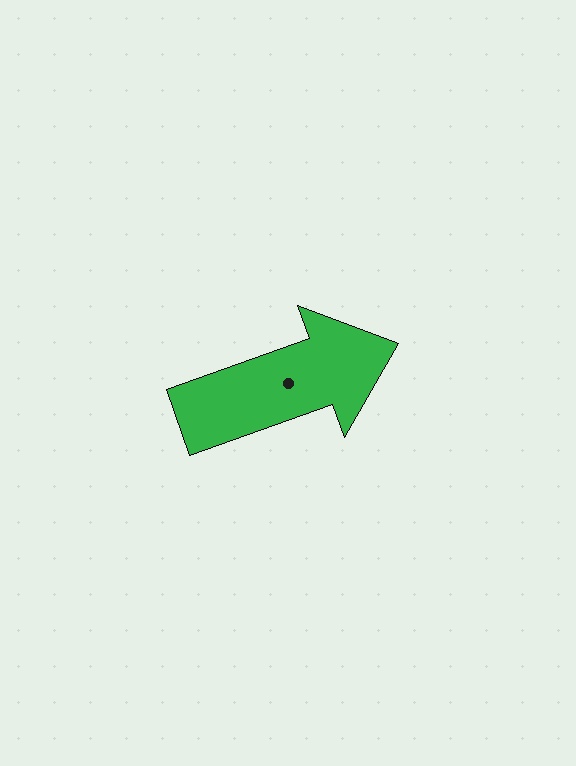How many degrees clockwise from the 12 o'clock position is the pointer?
Approximately 70 degrees.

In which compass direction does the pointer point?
East.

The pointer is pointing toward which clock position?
Roughly 2 o'clock.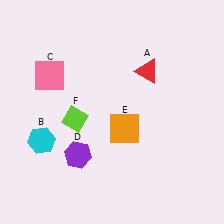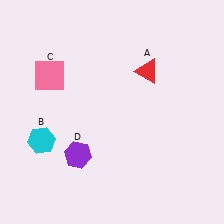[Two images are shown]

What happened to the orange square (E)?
The orange square (E) was removed in Image 2. It was in the bottom-right area of Image 1.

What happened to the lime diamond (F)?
The lime diamond (F) was removed in Image 2. It was in the bottom-left area of Image 1.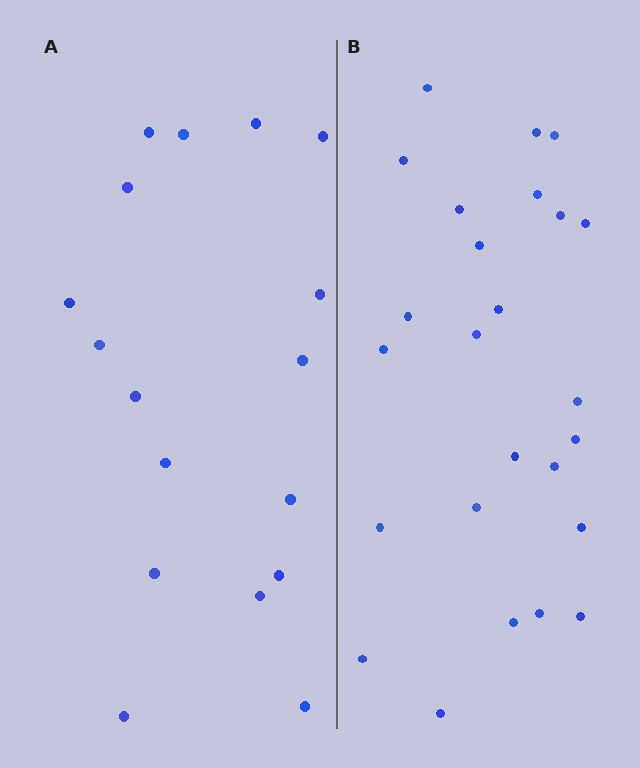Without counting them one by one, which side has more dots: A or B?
Region B (the right region) has more dots.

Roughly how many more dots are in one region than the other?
Region B has roughly 8 or so more dots than region A.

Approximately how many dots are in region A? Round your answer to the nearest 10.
About 20 dots. (The exact count is 17, which rounds to 20.)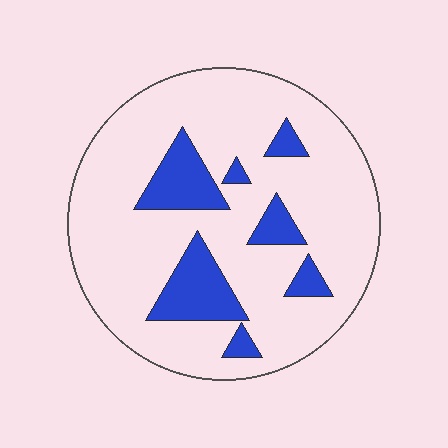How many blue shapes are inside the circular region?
7.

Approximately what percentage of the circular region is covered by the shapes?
Approximately 20%.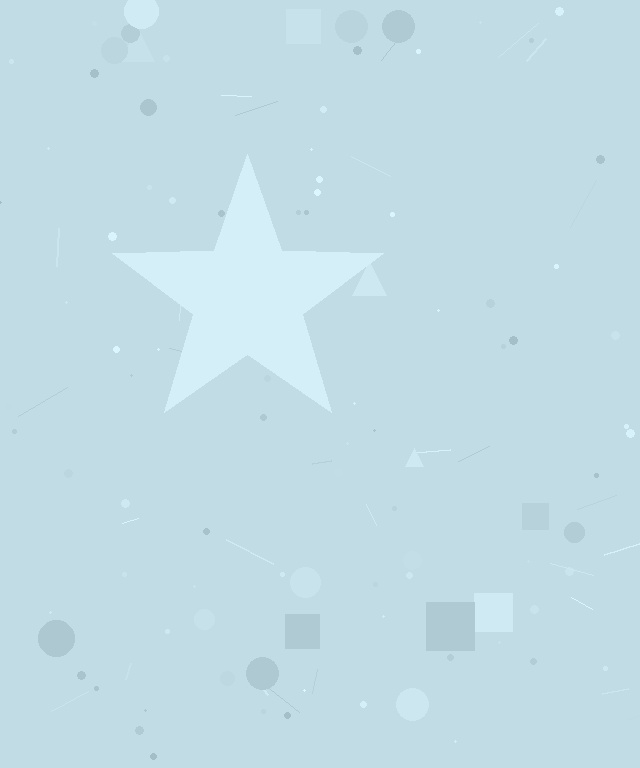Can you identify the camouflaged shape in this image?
The camouflaged shape is a star.